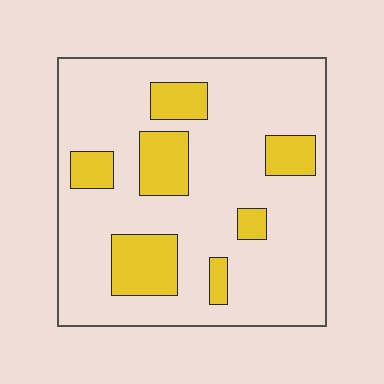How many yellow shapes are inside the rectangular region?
7.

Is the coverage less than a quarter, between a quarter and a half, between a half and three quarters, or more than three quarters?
Less than a quarter.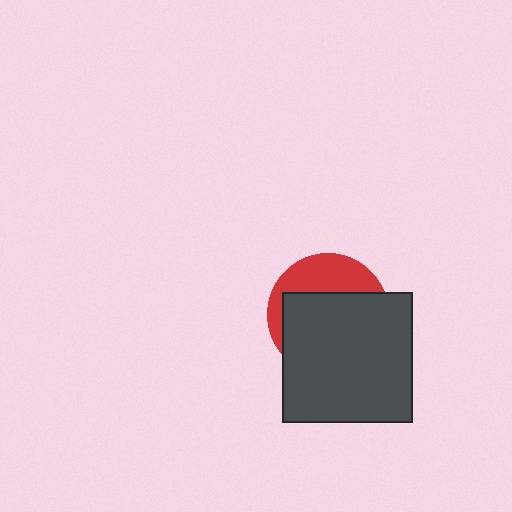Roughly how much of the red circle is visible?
A small part of it is visible (roughly 33%).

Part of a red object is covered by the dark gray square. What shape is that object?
It is a circle.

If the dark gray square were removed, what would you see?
You would see the complete red circle.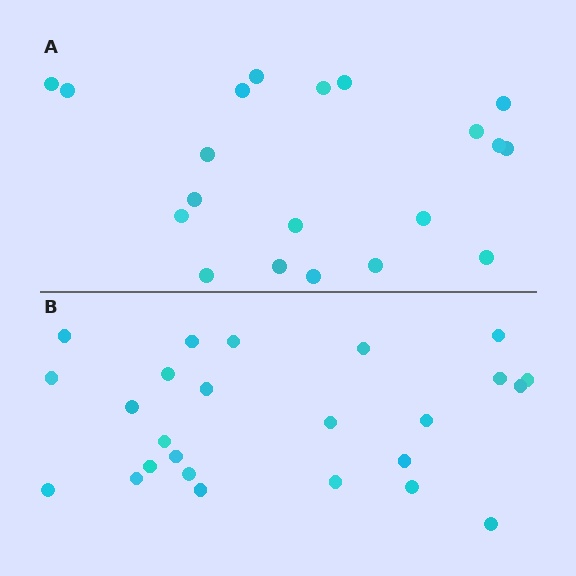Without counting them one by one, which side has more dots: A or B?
Region B (the bottom region) has more dots.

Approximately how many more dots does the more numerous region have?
Region B has about 5 more dots than region A.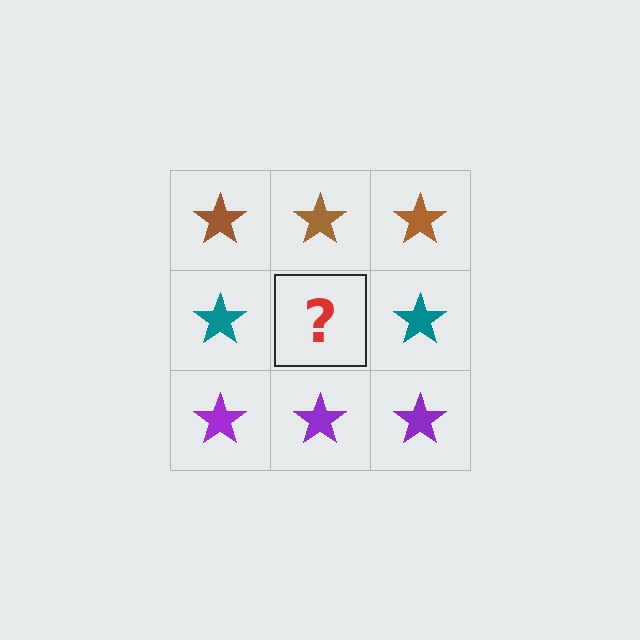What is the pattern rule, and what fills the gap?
The rule is that each row has a consistent color. The gap should be filled with a teal star.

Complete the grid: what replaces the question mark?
The question mark should be replaced with a teal star.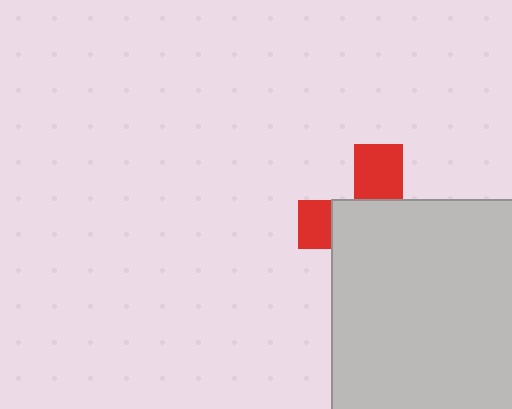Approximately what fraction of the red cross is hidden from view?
Roughly 67% of the red cross is hidden behind the light gray square.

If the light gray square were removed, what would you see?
You would see the complete red cross.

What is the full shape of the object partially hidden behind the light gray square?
The partially hidden object is a red cross.